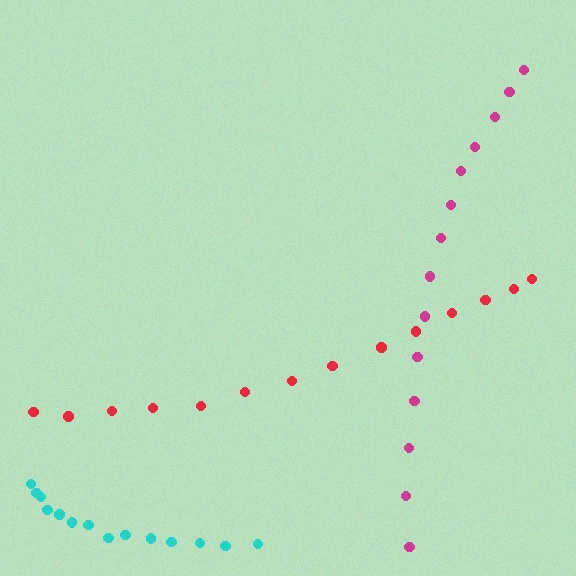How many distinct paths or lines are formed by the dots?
There are 3 distinct paths.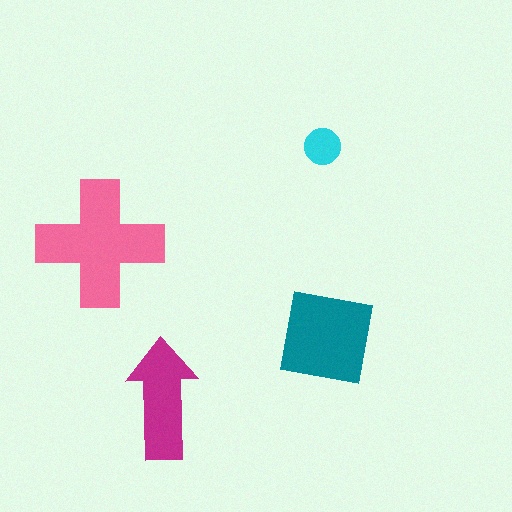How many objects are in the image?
There are 4 objects in the image.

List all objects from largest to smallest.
The pink cross, the teal square, the magenta arrow, the cyan circle.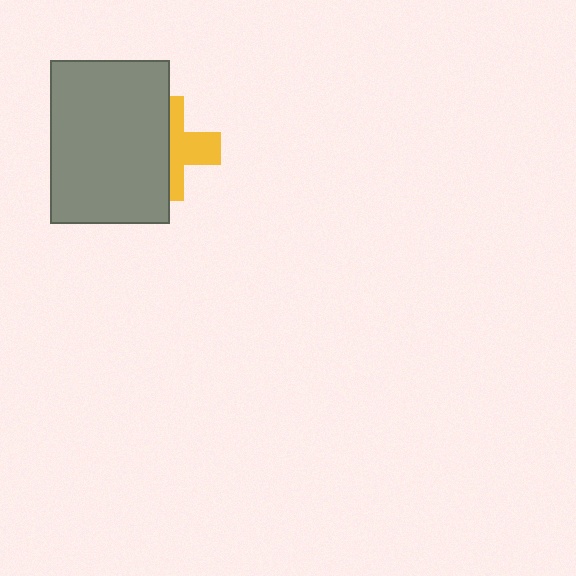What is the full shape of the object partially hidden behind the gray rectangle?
The partially hidden object is a yellow cross.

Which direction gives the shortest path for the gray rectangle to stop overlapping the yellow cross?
Moving left gives the shortest separation.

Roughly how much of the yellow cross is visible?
About half of it is visible (roughly 47%).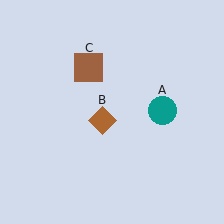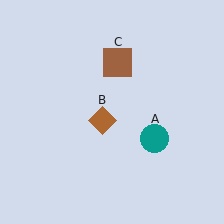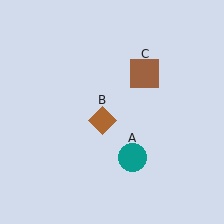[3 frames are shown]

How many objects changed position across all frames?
2 objects changed position: teal circle (object A), brown square (object C).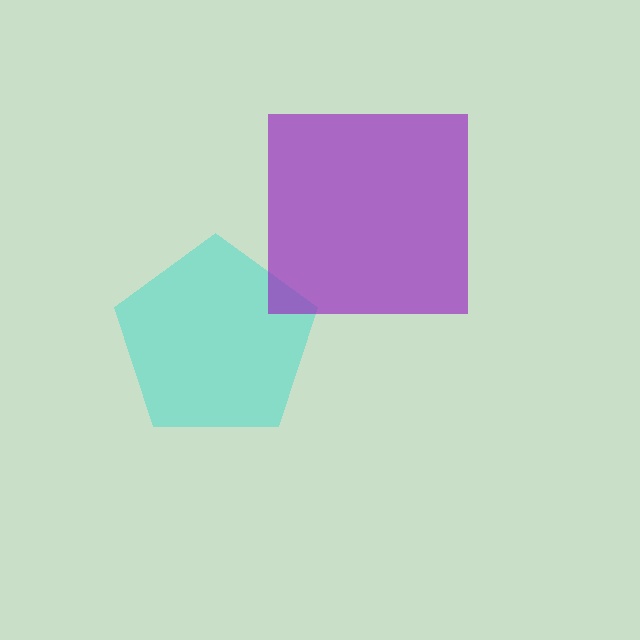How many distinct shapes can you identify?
There are 2 distinct shapes: a cyan pentagon, a purple square.